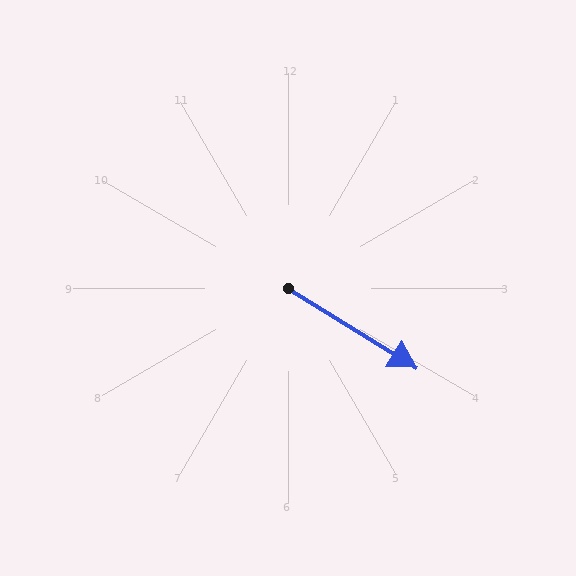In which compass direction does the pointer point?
Southeast.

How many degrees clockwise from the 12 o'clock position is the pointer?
Approximately 122 degrees.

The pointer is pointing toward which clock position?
Roughly 4 o'clock.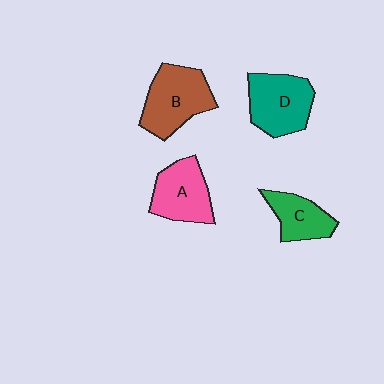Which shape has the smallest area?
Shape C (green).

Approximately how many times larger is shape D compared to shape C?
Approximately 1.4 times.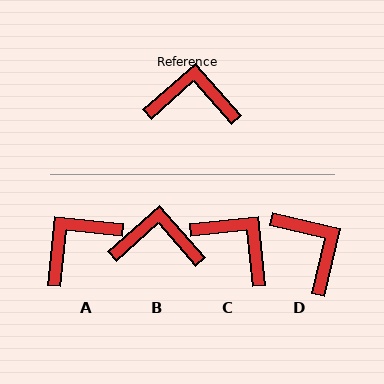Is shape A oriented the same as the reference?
No, it is off by about 43 degrees.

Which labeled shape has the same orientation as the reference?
B.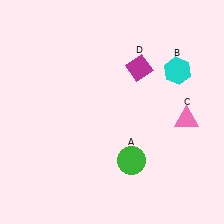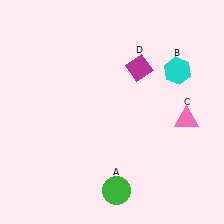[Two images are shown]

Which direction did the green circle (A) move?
The green circle (A) moved down.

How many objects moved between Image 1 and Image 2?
1 object moved between the two images.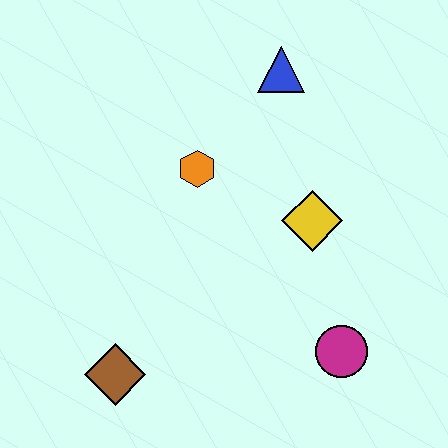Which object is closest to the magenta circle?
The yellow diamond is closest to the magenta circle.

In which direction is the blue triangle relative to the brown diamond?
The blue triangle is above the brown diamond.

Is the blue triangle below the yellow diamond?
No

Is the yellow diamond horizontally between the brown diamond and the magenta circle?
Yes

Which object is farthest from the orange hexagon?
The magenta circle is farthest from the orange hexagon.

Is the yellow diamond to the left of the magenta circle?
Yes